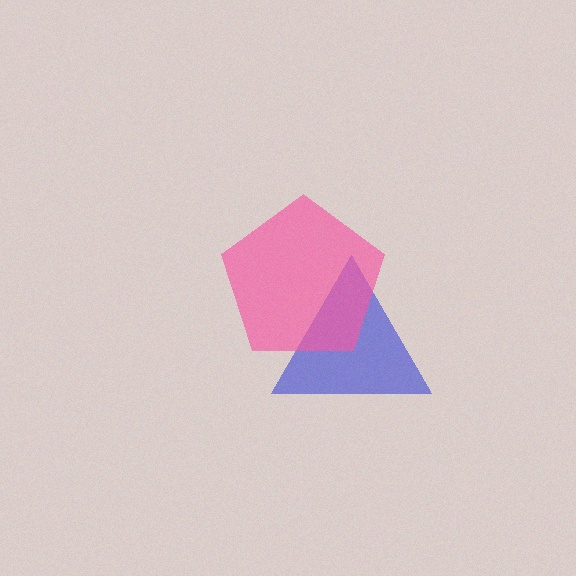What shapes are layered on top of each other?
The layered shapes are: a blue triangle, a pink pentagon.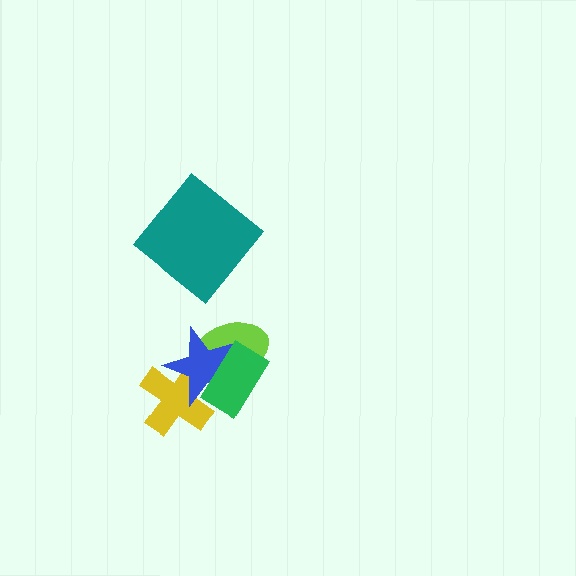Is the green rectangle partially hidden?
No, no other shape covers it.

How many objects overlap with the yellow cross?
2 objects overlap with the yellow cross.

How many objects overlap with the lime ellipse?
2 objects overlap with the lime ellipse.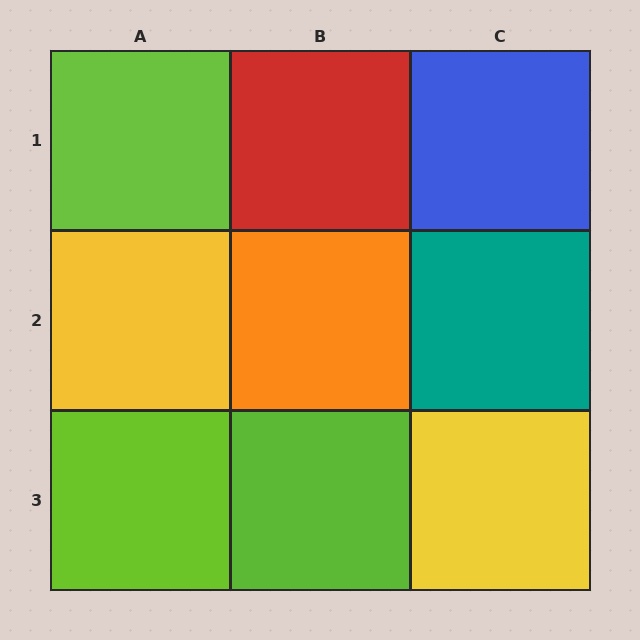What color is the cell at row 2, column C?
Teal.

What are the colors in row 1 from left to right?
Lime, red, blue.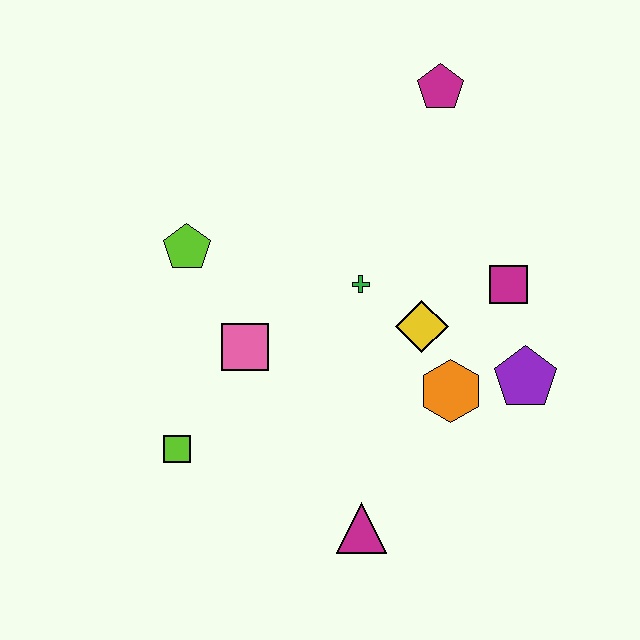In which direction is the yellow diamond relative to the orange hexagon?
The yellow diamond is above the orange hexagon.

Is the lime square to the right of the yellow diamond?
No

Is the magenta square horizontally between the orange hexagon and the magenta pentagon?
No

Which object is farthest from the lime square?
The magenta pentagon is farthest from the lime square.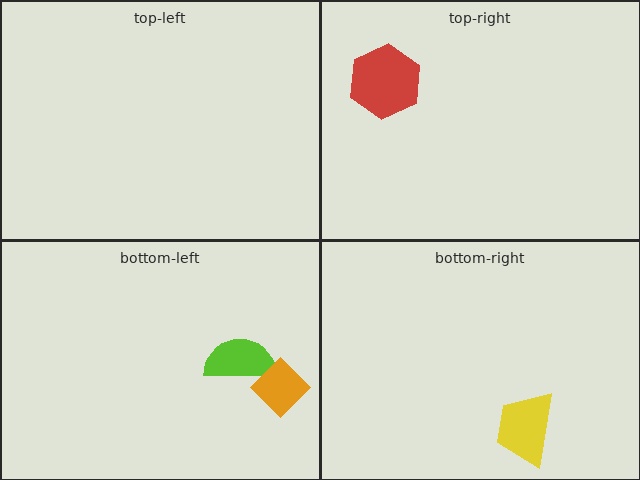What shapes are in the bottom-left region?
The lime semicircle, the orange diamond.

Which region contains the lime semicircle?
The bottom-left region.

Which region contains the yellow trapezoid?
The bottom-right region.